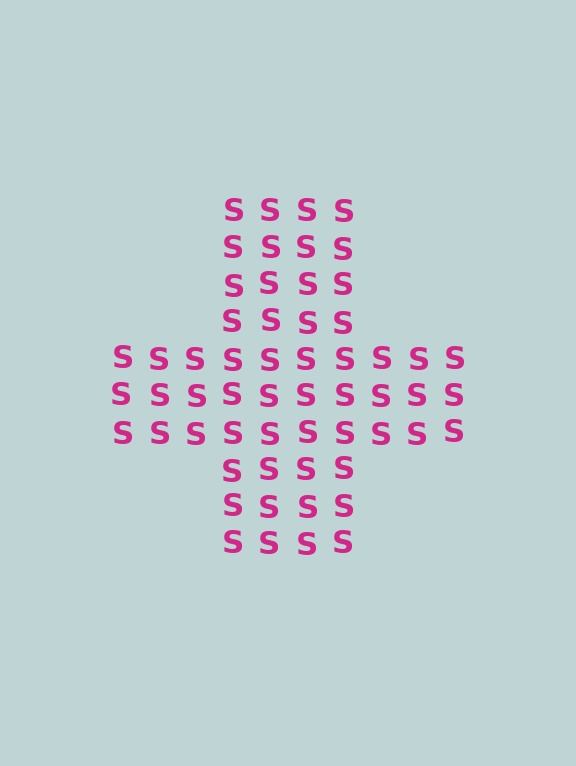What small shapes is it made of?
It is made of small letter S's.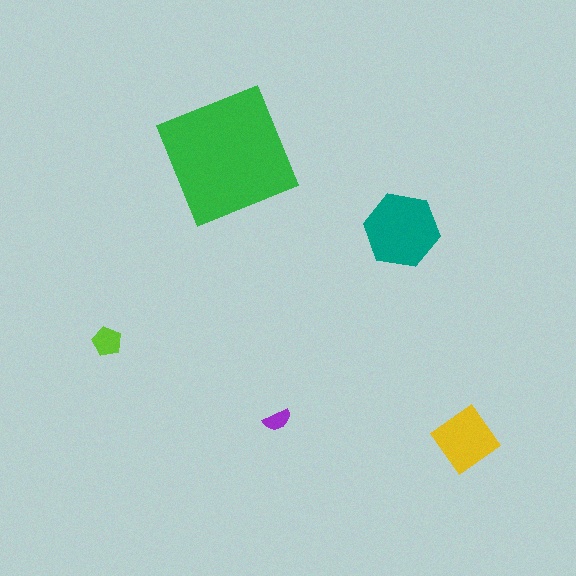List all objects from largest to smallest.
The green square, the teal hexagon, the yellow diamond, the lime pentagon, the purple semicircle.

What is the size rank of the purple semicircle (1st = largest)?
5th.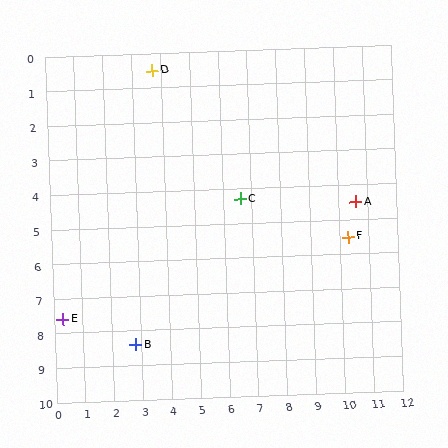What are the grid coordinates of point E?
Point E is at approximately (0.3, 7.6).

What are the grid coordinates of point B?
Point B is at approximately (2.8, 8.4).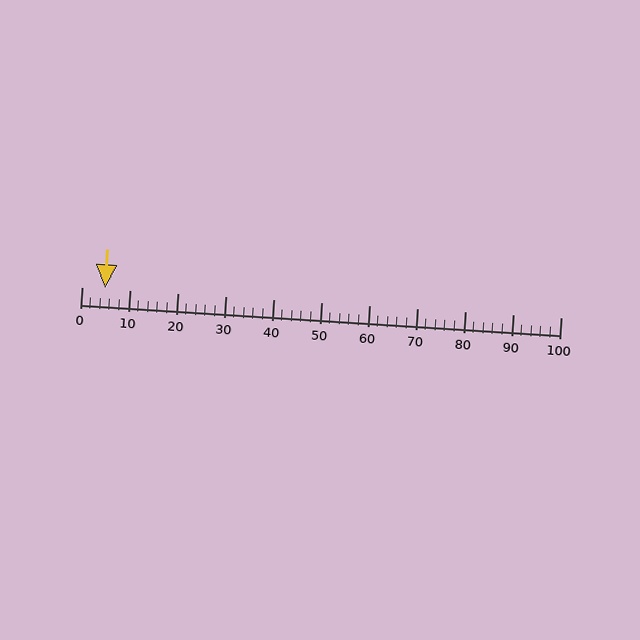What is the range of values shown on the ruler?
The ruler shows values from 0 to 100.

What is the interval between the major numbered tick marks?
The major tick marks are spaced 10 units apart.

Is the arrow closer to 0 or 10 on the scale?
The arrow is closer to 0.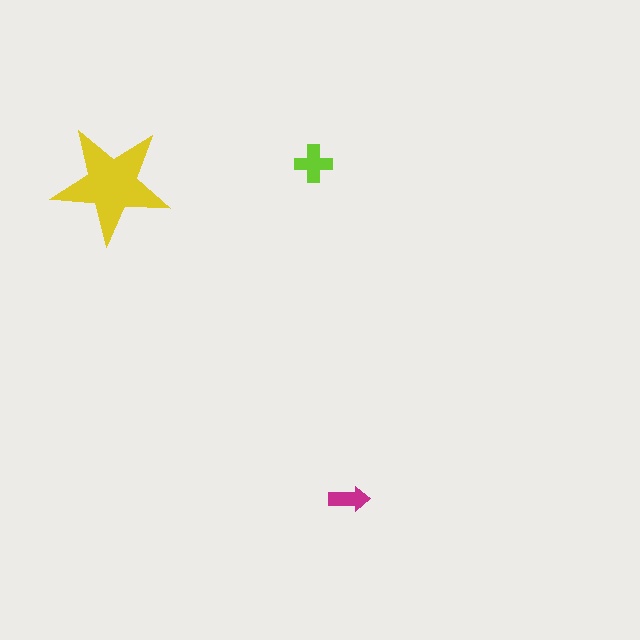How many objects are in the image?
There are 3 objects in the image.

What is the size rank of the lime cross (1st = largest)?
2nd.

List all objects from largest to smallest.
The yellow star, the lime cross, the magenta arrow.